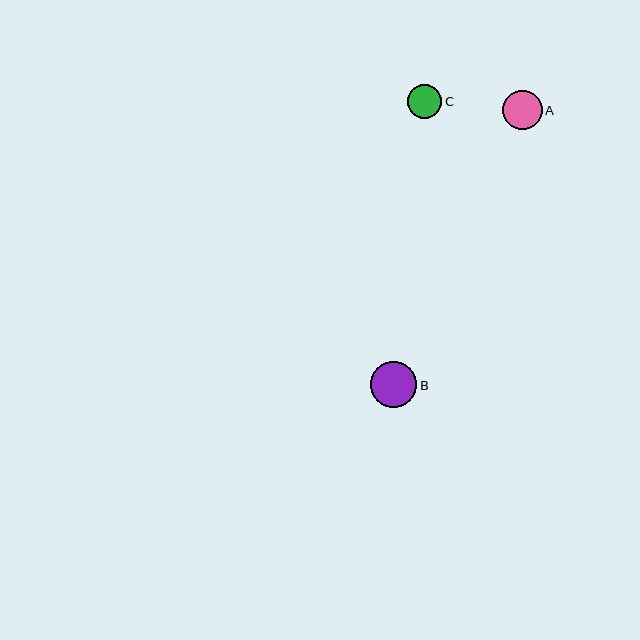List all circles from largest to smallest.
From largest to smallest: B, A, C.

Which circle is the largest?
Circle B is the largest with a size of approximately 46 pixels.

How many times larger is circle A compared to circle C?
Circle A is approximately 1.1 times the size of circle C.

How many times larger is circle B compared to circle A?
Circle B is approximately 1.2 times the size of circle A.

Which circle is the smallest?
Circle C is the smallest with a size of approximately 34 pixels.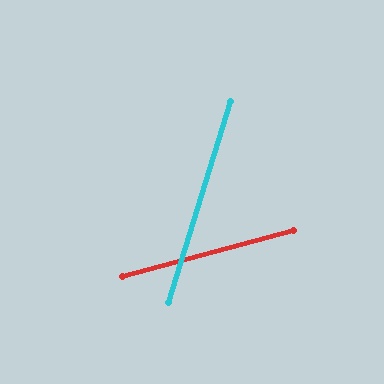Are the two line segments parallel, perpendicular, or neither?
Neither parallel nor perpendicular — they differ by about 58°.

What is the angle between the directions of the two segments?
Approximately 58 degrees.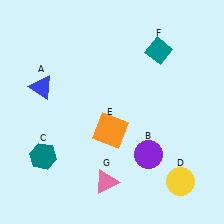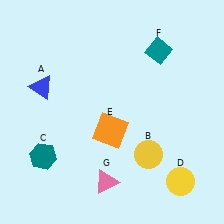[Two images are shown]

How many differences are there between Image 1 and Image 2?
There is 1 difference between the two images.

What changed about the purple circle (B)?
In Image 1, B is purple. In Image 2, it changed to yellow.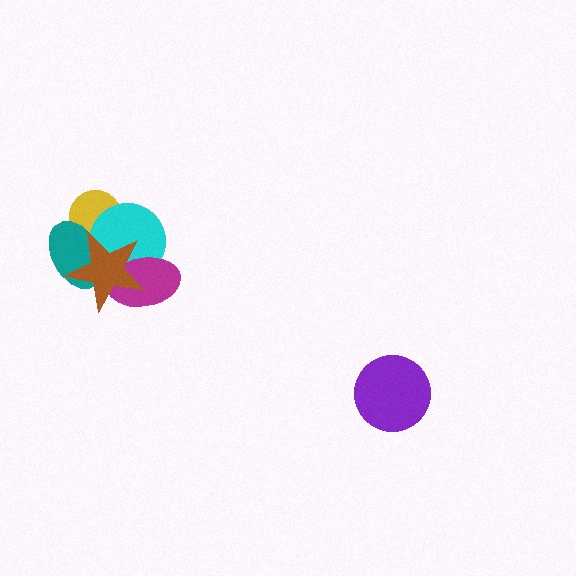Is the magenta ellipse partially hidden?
Yes, it is partially covered by another shape.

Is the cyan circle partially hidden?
Yes, it is partially covered by another shape.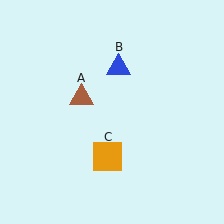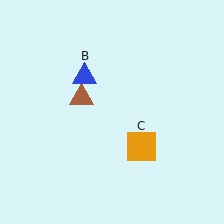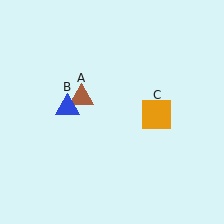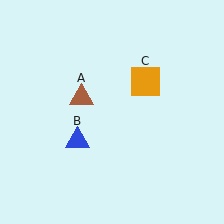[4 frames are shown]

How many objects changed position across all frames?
2 objects changed position: blue triangle (object B), orange square (object C).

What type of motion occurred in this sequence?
The blue triangle (object B), orange square (object C) rotated counterclockwise around the center of the scene.